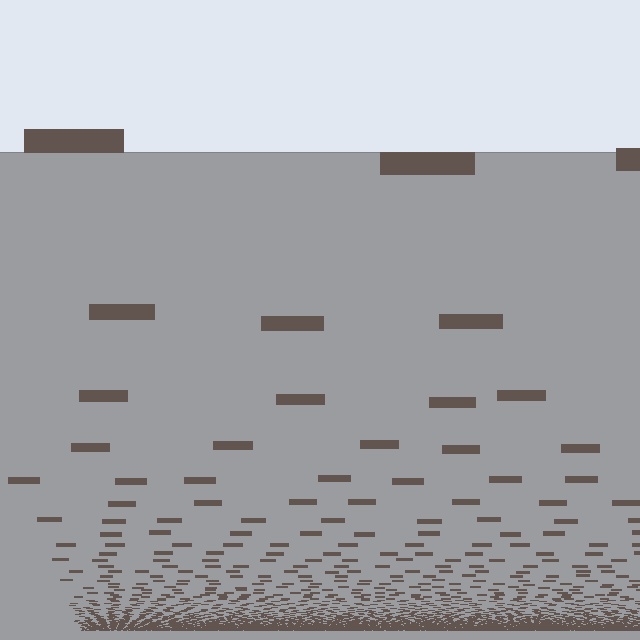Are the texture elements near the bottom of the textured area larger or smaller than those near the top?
Smaller. The gradient is inverted — elements near the bottom are smaller and denser.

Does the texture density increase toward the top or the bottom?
Density increases toward the bottom.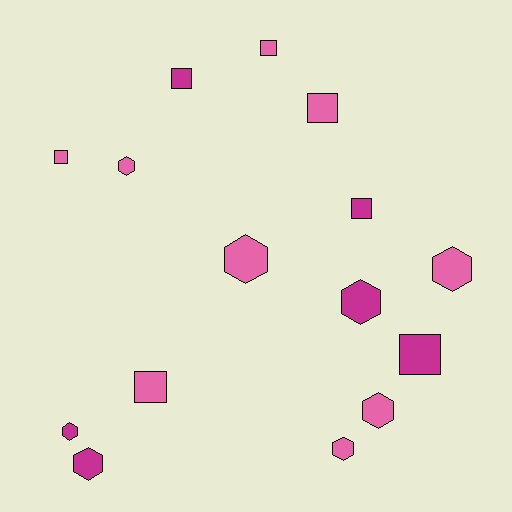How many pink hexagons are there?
There are 5 pink hexagons.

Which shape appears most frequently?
Hexagon, with 8 objects.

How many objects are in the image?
There are 15 objects.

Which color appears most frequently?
Pink, with 9 objects.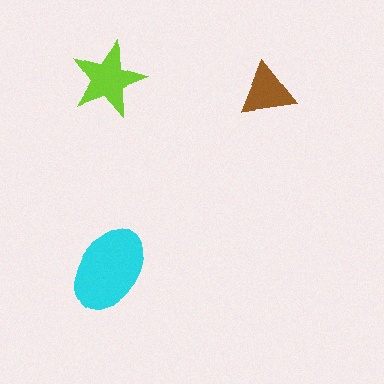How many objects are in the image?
There are 3 objects in the image.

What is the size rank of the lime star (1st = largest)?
2nd.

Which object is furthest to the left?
The cyan ellipse is leftmost.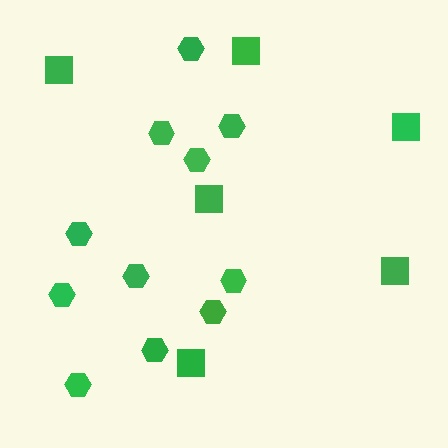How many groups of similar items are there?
There are 2 groups: one group of squares (6) and one group of hexagons (11).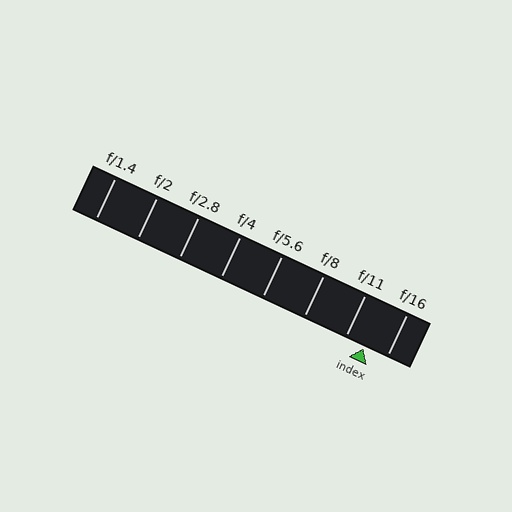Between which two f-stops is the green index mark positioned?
The index mark is between f/11 and f/16.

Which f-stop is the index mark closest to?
The index mark is closest to f/11.